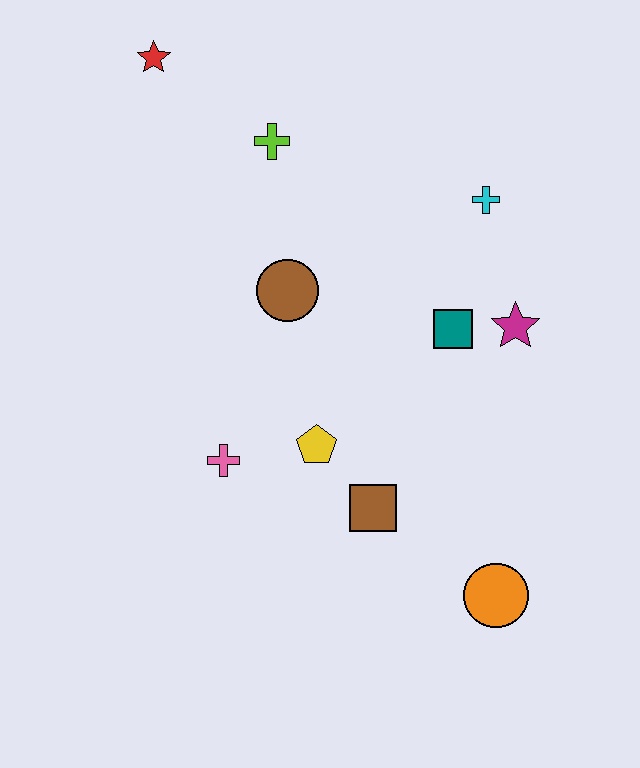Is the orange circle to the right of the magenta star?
No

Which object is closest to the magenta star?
The teal square is closest to the magenta star.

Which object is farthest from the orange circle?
The red star is farthest from the orange circle.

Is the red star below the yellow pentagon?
No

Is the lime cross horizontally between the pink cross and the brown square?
Yes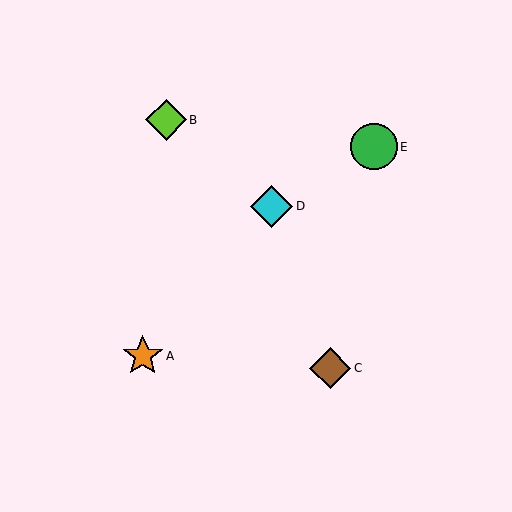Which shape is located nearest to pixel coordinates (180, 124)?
The lime diamond (labeled B) at (166, 120) is nearest to that location.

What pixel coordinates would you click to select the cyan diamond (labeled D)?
Click at (272, 206) to select the cyan diamond D.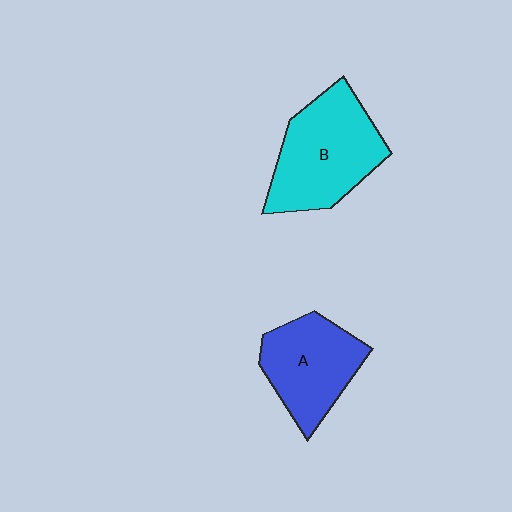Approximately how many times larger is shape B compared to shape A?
Approximately 1.2 times.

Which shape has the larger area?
Shape B (cyan).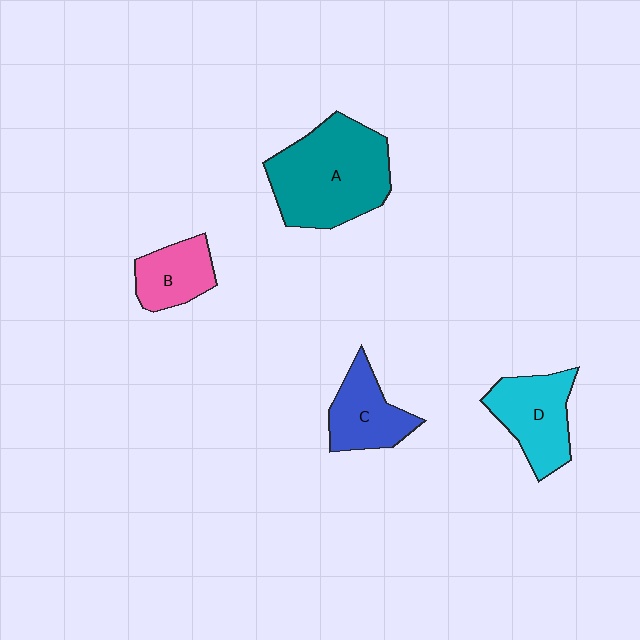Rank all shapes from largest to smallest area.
From largest to smallest: A (teal), D (cyan), C (blue), B (pink).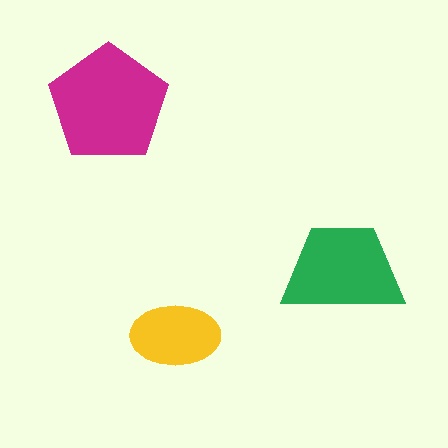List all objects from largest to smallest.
The magenta pentagon, the green trapezoid, the yellow ellipse.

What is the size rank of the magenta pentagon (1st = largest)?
1st.